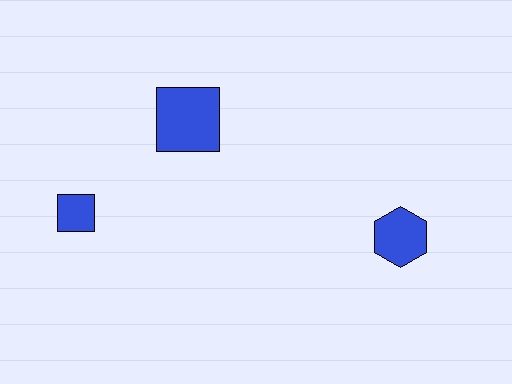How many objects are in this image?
There are 3 objects.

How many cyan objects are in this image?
There are no cyan objects.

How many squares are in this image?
There are 2 squares.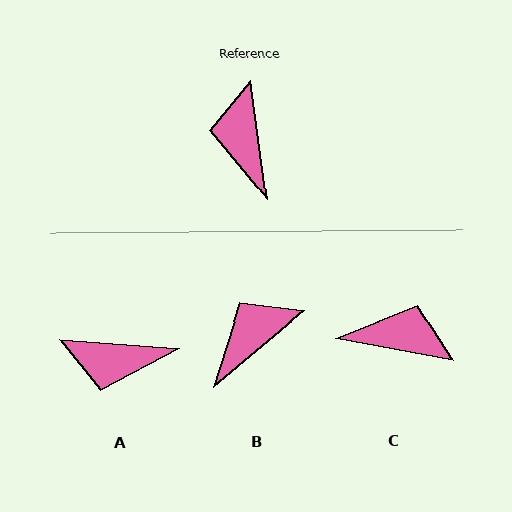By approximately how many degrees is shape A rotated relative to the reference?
Approximately 78 degrees counter-clockwise.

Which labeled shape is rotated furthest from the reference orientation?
C, about 108 degrees away.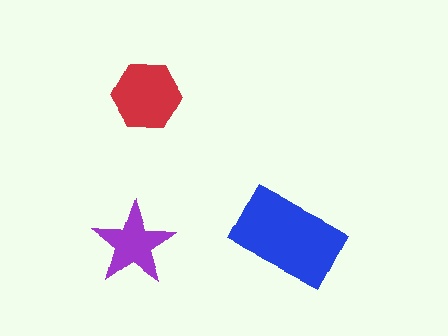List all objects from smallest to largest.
The purple star, the red hexagon, the blue rectangle.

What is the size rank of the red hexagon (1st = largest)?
2nd.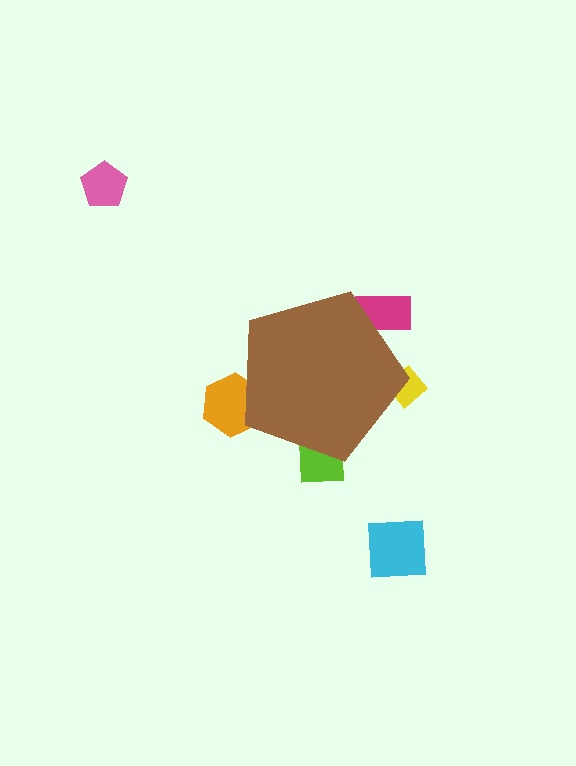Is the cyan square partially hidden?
No, the cyan square is fully visible.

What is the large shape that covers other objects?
A brown pentagon.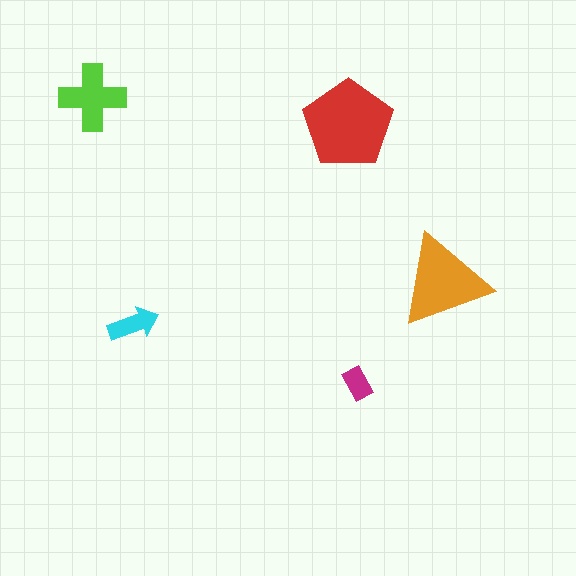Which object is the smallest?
The magenta rectangle.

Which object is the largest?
The red pentagon.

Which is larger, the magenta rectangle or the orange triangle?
The orange triangle.